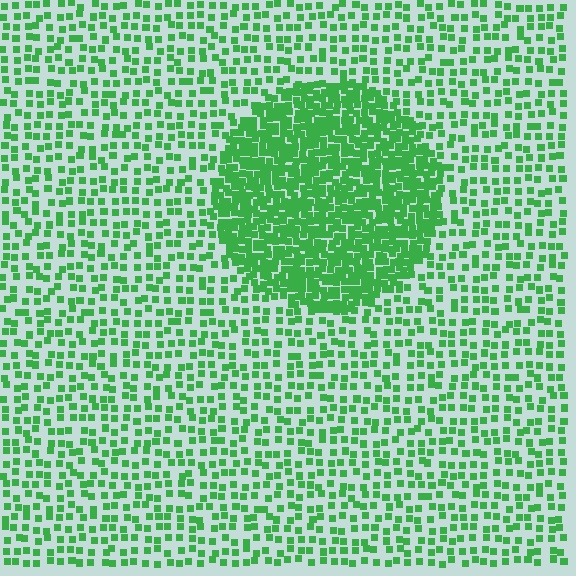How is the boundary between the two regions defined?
The boundary is defined by a change in element density (approximately 2.6x ratio). All elements are the same color, size, and shape.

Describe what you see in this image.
The image contains small green elements arranged at two different densities. A circle-shaped region is visible where the elements are more densely packed than the surrounding area.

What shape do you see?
I see a circle.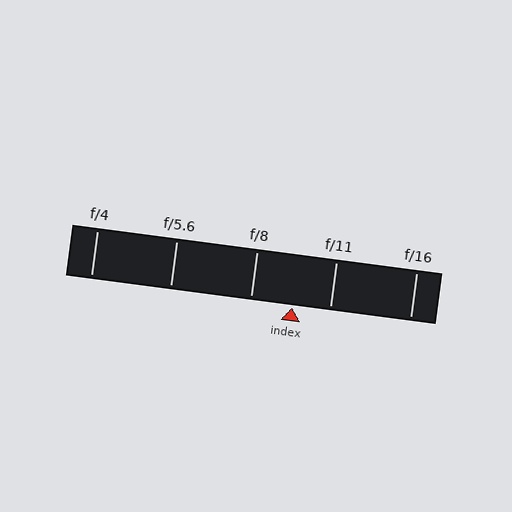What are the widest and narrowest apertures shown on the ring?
The widest aperture shown is f/4 and the narrowest is f/16.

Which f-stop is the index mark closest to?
The index mark is closest to f/11.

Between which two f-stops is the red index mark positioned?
The index mark is between f/8 and f/11.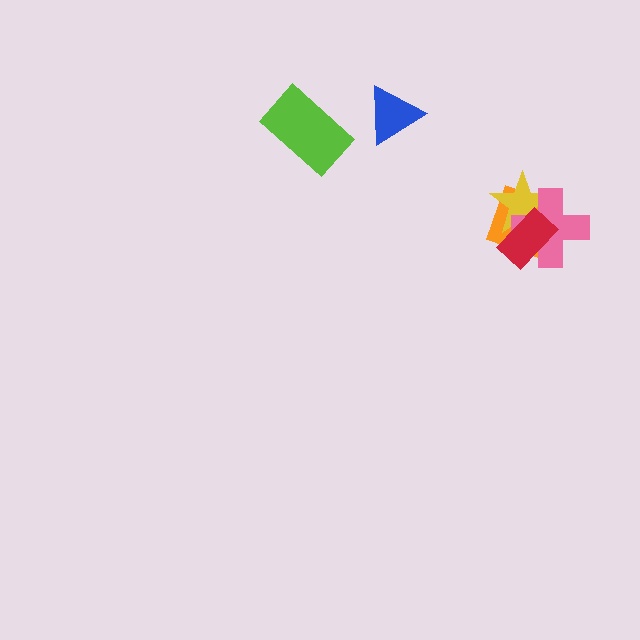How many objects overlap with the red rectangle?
3 objects overlap with the red rectangle.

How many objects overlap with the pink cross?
3 objects overlap with the pink cross.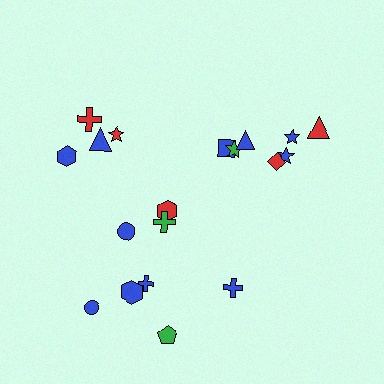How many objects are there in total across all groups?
There are 19 objects.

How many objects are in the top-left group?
There are 4 objects.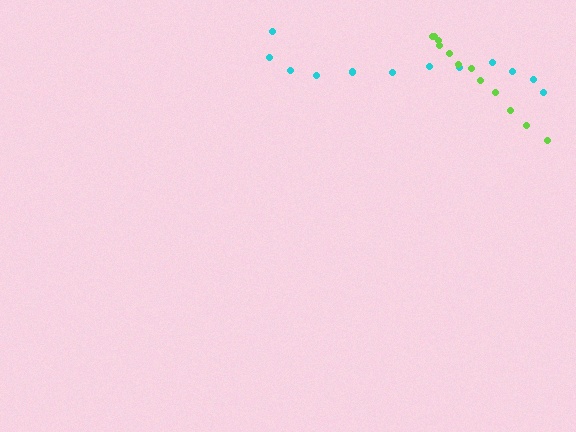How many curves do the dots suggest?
There are 2 distinct paths.